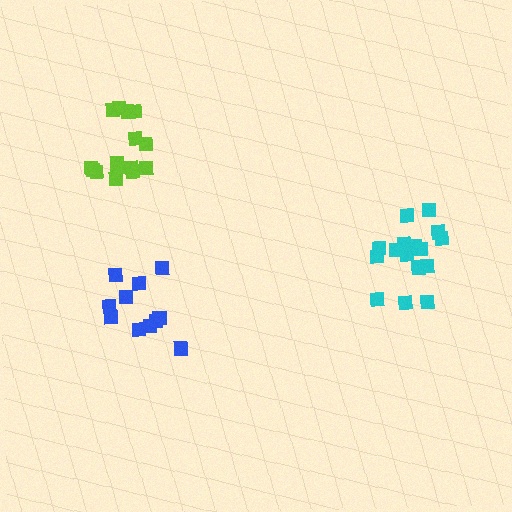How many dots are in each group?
Group 1: 15 dots, Group 2: 11 dots, Group 3: 16 dots (42 total).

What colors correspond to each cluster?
The clusters are colored: lime, blue, cyan.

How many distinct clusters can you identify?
There are 3 distinct clusters.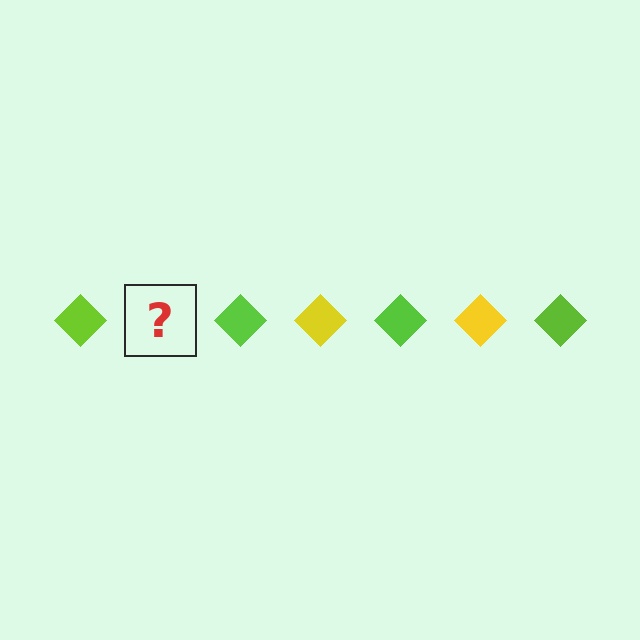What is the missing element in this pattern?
The missing element is a yellow diamond.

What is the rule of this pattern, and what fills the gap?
The rule is that the pattern cycles through lime, yellow diamonds. The gap should be filled with a yellow diamond.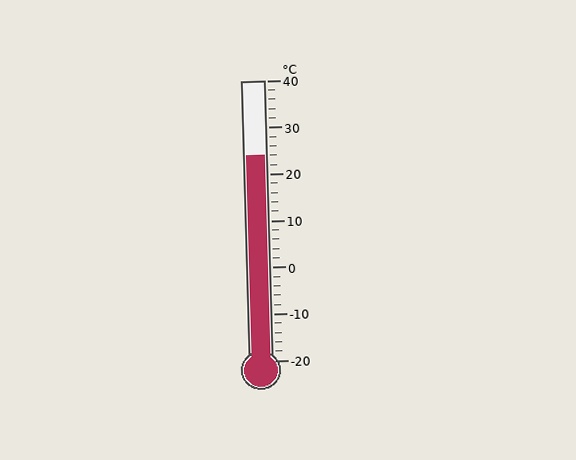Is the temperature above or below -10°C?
The temperature is above -10°C.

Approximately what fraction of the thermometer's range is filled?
The thermometer is filled to approximately 75% of its range.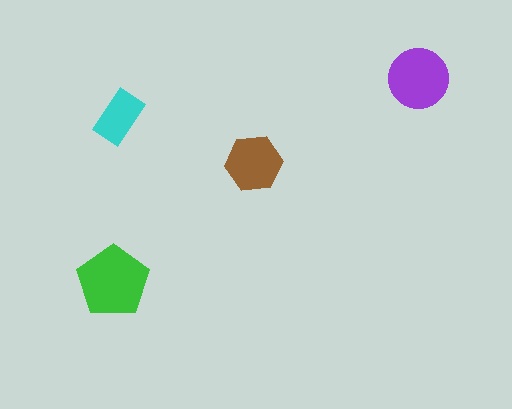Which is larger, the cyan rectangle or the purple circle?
The purple circle.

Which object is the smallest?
The cyan rectangle.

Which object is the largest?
The green pentagon.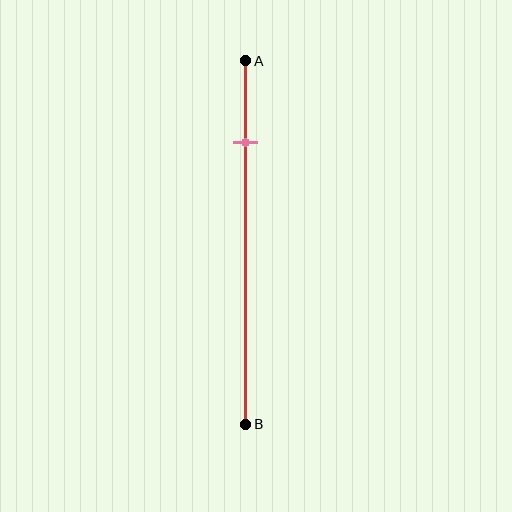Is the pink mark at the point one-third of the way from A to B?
No, the mark is at about 25% from A, not at the 33% one-third point.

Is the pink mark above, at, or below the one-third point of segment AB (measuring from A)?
The pink mark is above the one-third point of segment AB.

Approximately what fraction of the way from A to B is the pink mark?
The pink mark is approximately 25% of the way from A to B.